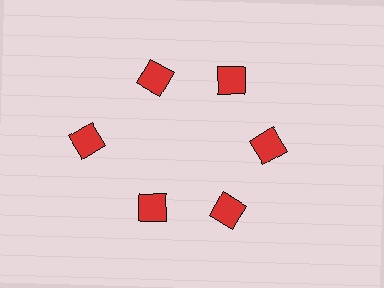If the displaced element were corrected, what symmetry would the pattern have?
It would have 6-fold rotational symmetry — the pattern would map onto itself every 60 degrees.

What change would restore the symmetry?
The symmetry would be restored by moving it inward, back onto the ring so that all 6 diamonds sit at equal angles and equal distance from the center.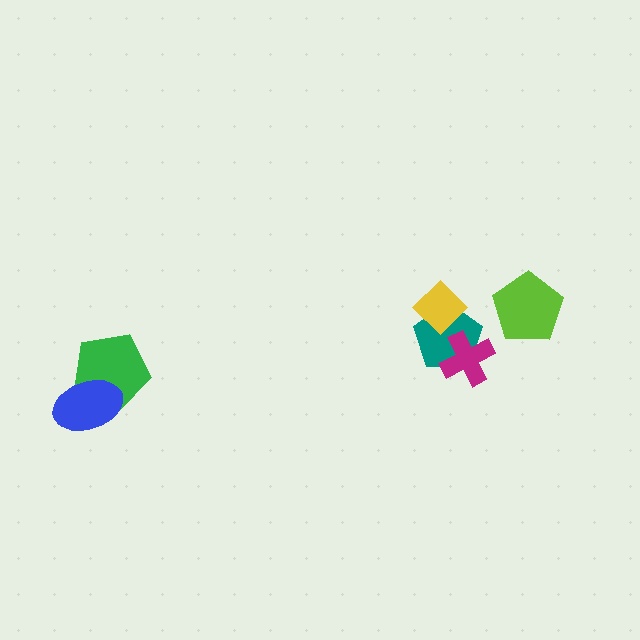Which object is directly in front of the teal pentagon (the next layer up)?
The magenta cross is directly in front of the teal pentagon.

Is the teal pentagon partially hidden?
Yes, it is partially covered by another shape.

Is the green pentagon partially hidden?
Yes, it is partially covered by another shape.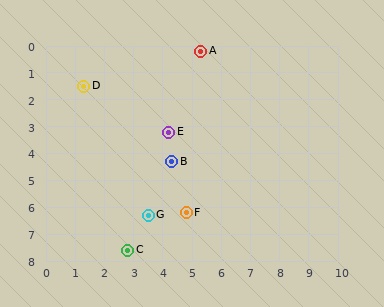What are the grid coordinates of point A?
Point A is at approximately (5.3, 0.2).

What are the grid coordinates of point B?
Point B is at approximately (4.3, 4.3).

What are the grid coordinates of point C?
Point C is at approximately (2.8, 7.6).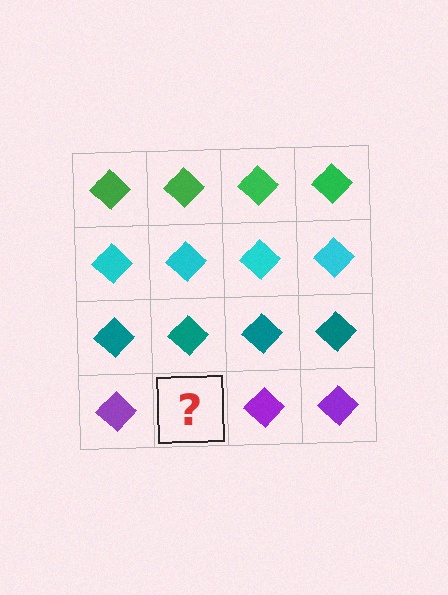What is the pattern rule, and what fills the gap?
The rule is that each row has a consistent color. The gap should be filled with a purple diamond.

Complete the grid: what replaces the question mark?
The question mark should be replaced with a purple diamond.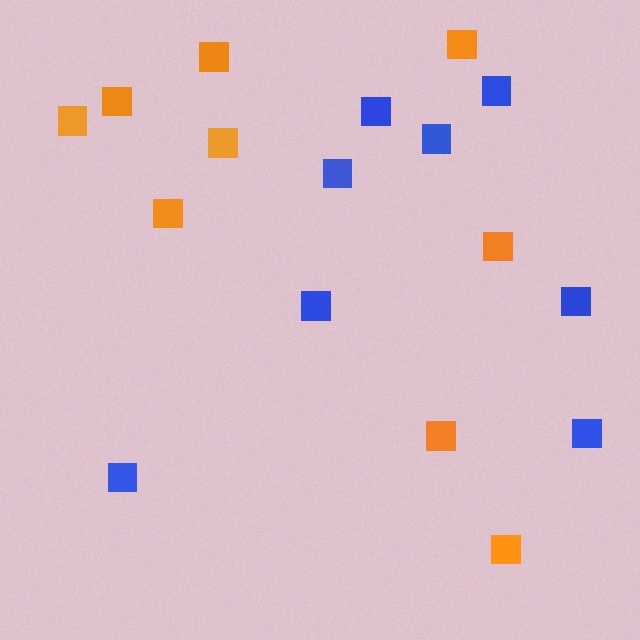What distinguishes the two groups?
There are 2 groups: one group of orange squares (9) and one group of blue squares (8).